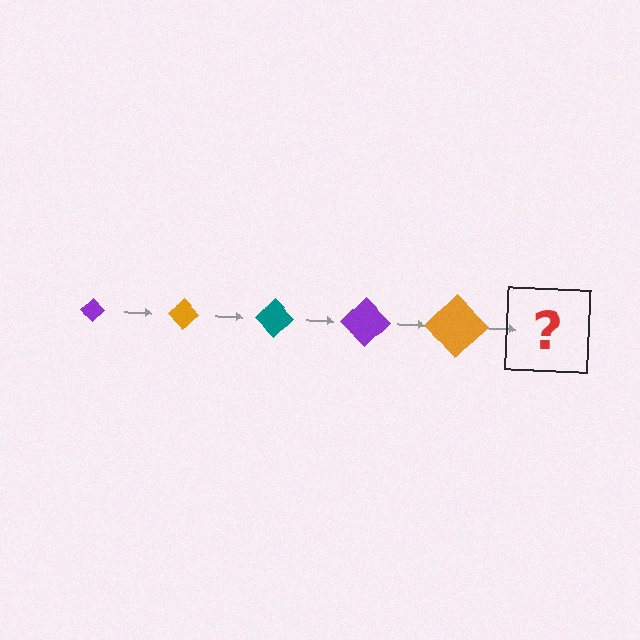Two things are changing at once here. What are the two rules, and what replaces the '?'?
The two rules are that the diamond grows larger each step and the color cycles through purple, orange, and teal. The '?' should be a teal diamond, larger than the previous one.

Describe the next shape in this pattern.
It should be a teal diamond, larger than the previous one.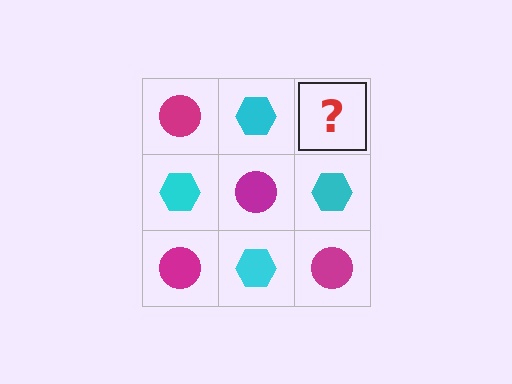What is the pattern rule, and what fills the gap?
The rule is that it alternates magenta circle and cyan hexagon in a checkerboard pattern. The gap should be filled with a magenta circle.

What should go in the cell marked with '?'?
The missing cell should contain a magenta circle.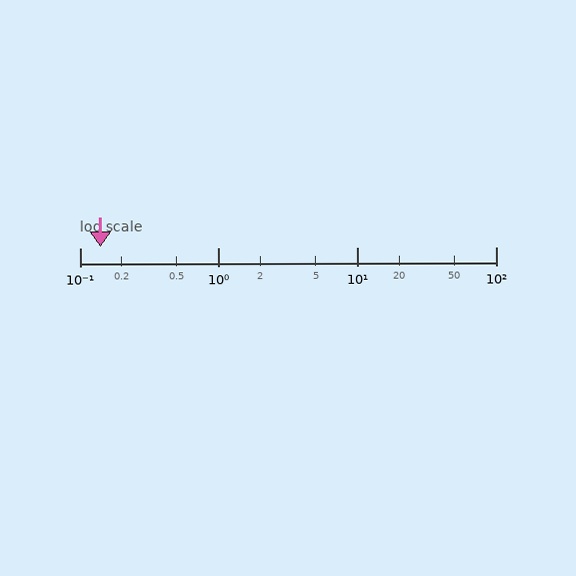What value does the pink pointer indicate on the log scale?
The pointer indicates approximately 0.14.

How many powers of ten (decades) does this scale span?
The scale spans 3 decades, from 0.1 to 100.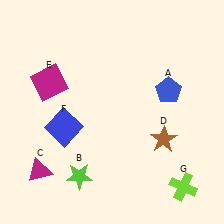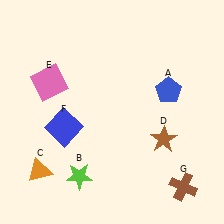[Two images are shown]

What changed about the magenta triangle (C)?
In Image 1, C is magenta. In Image 2, it changed to orange.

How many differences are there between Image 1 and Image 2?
There are 3 differences between the two images.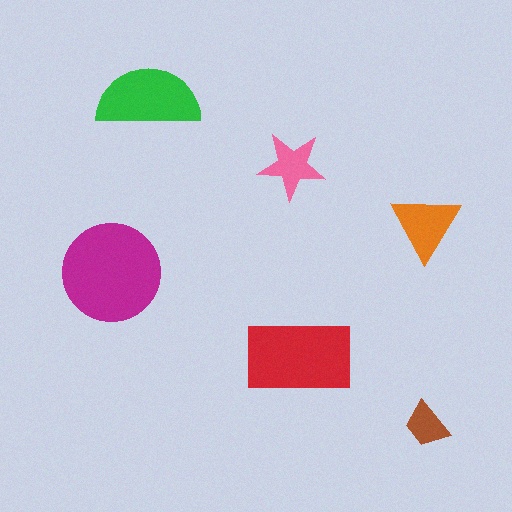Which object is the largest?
The magenta circle.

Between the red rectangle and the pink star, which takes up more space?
The red rectangle.